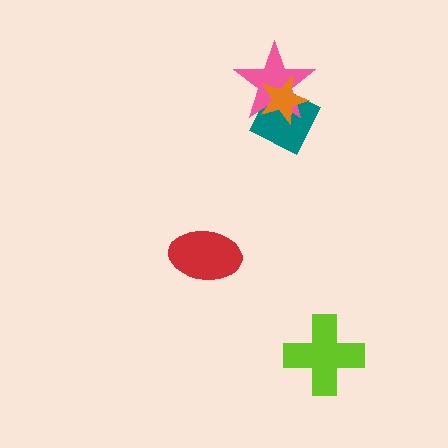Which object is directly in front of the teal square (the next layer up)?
The pink star is directly in front of the teal square.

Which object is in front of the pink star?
The orange star is in front of the pink star.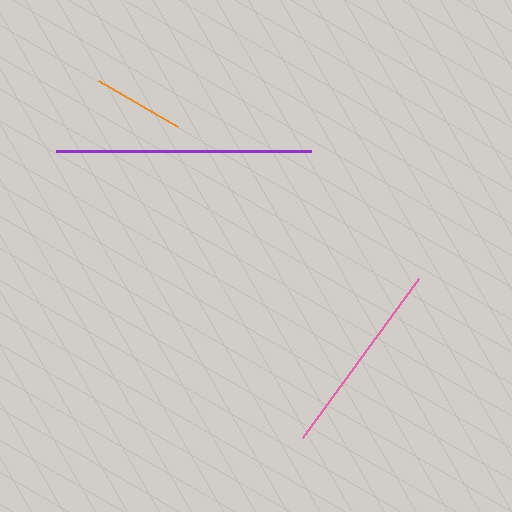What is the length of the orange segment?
The orange segment is approximately 91 pixels long.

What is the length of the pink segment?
The pink segment is approximately 196 pixels long.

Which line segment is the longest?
The purple line is the longest at approximately 256 pixels.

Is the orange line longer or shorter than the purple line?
The purple line is longer than the orange line.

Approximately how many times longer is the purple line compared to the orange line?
The purple line is approximately 2.8 times the length of the orange line.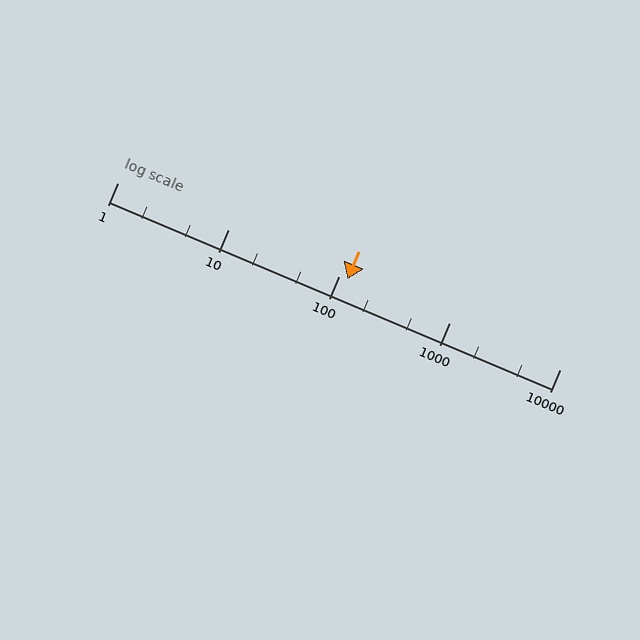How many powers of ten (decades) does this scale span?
The scale spans 4 decades, from 1 to 10000.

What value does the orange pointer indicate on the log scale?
The pointer indicates approximately 120.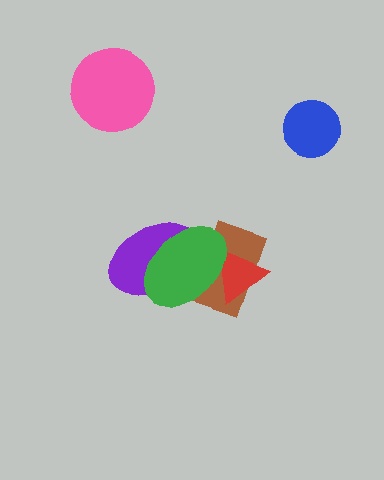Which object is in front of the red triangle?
The green ellipse is in front of the red triangle.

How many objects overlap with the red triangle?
2 objects overlap with the red triangle.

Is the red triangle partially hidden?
Yes, it is partially covered by another shape.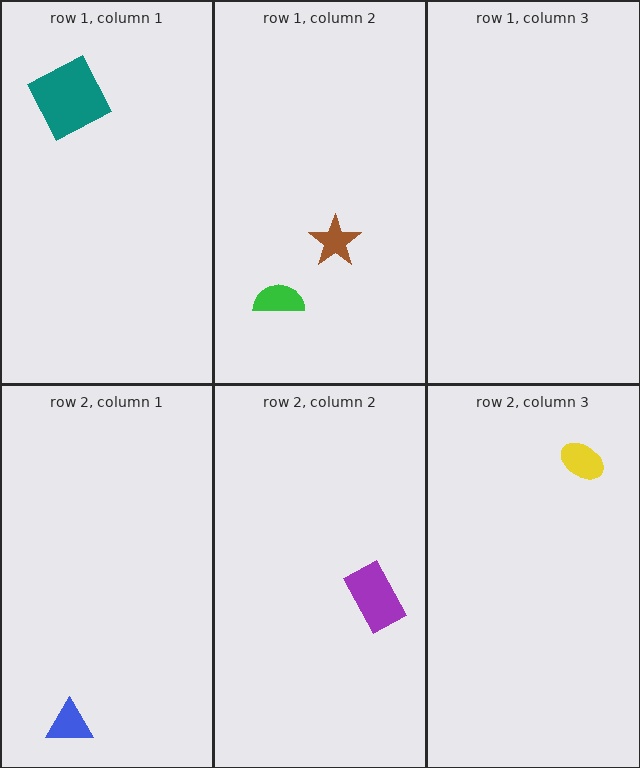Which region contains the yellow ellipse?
The row 2, column 3 region.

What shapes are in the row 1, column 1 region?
The teal square.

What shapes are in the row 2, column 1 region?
The blue triangle.